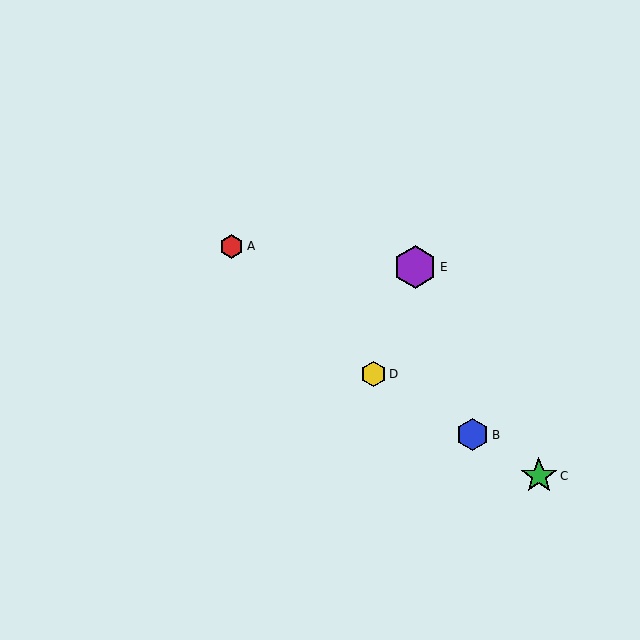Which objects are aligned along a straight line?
Objects B, C, D are aligned along a straight line.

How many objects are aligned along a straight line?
3 objects (B, C, D) are aligned along a straight line.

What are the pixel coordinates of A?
Object A is at (232, 246).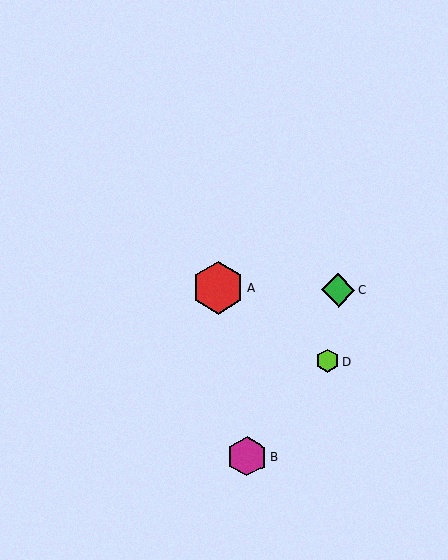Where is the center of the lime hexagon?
The center of the lime hexagon is at (328, 361).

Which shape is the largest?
The red hexagon (labeled A) is the largest.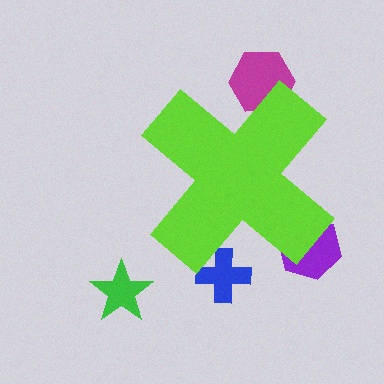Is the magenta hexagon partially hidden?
Yes, the magenta hexagon is partially hidden behind the lime cross.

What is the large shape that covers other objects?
A lime cross.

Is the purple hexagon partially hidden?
Yes, the purple hexagon is partially hidden behind the lime cross.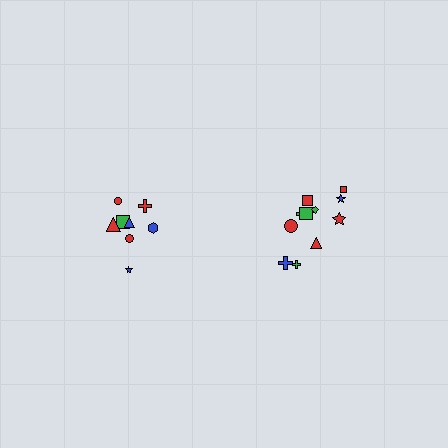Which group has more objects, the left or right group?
The right group.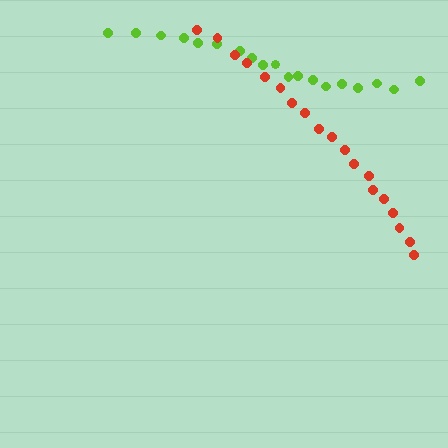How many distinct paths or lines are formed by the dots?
There are 2 distinct paths.